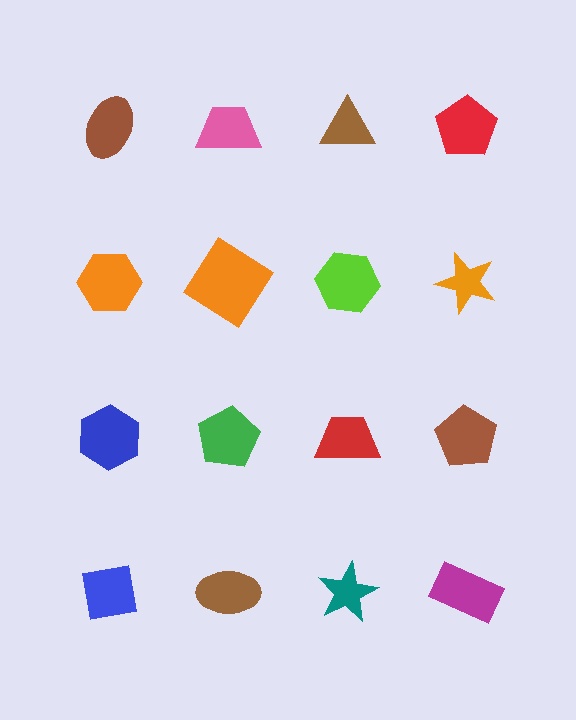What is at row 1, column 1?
A brown ellipse.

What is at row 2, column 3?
A lime hexagon.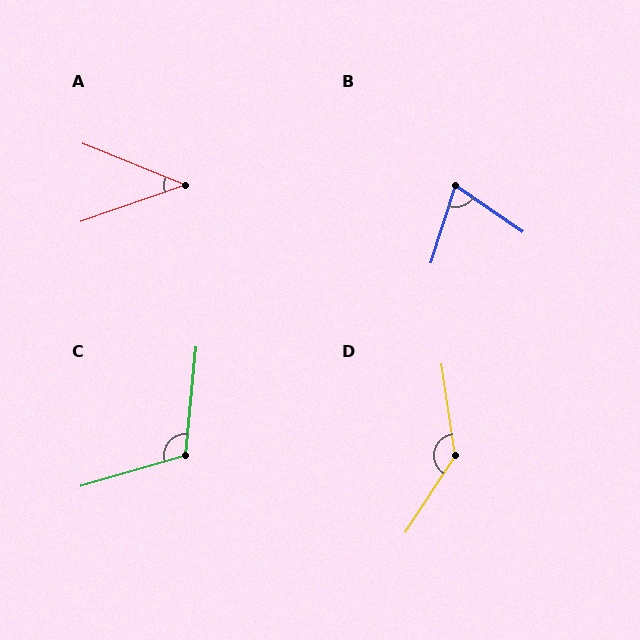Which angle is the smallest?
A, at approximately 41 degrees.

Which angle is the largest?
D, at approximately 139 degrees.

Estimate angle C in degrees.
Approximately 112 degrees.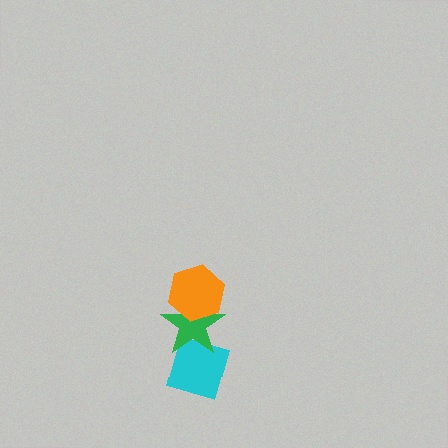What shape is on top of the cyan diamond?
The green star is on top of the cyan diamond.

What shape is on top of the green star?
The orange hexagon is on top of the green star.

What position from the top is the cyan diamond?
The cyan diamond is 3rd from the top.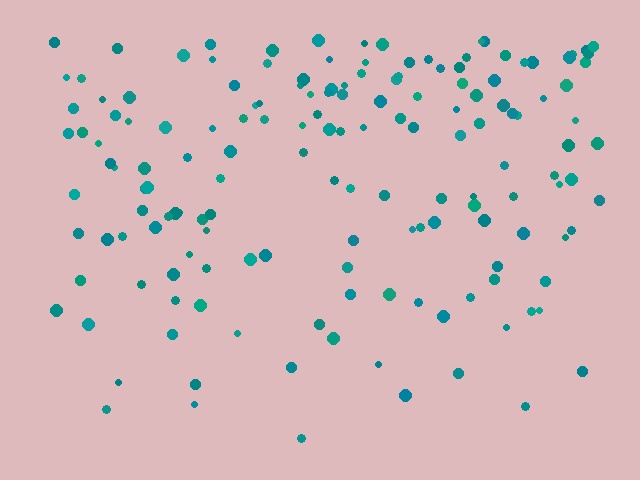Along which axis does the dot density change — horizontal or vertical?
Vertical.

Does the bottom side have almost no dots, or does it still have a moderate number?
Still a moderate number, just noticeably fewer than the top.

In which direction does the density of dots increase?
From bottom to top, with the top side densest.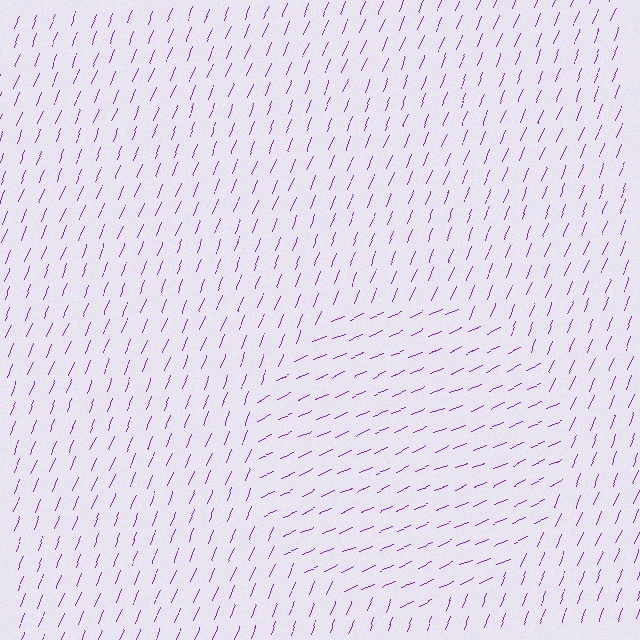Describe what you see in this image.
The image is filled with small purple line segments. A circle region in the image has lines oriented differently from the surrounding lines, creating a visible texture boundary.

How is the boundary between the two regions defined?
The boundary is defined purely by a change in line orientation (approximately 45 degrees difference). All lines are the same color and thickness.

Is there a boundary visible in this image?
Yes, there is a texture boundary formed by a change in line orientation.